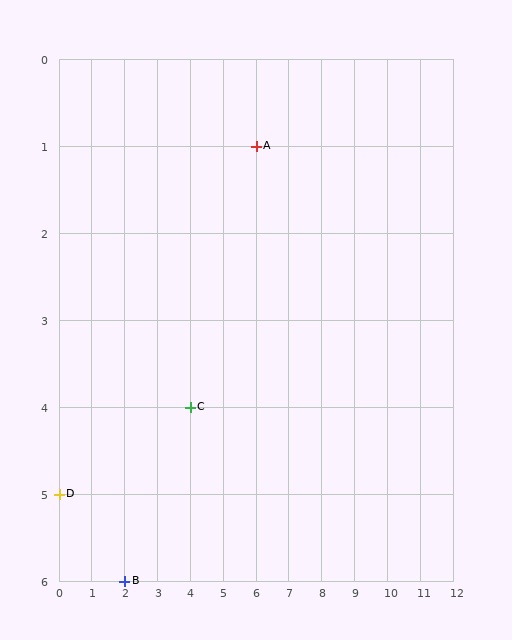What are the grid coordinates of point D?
Point D is at grid coordinates (0, 5).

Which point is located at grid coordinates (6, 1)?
Point A is at (6, 1).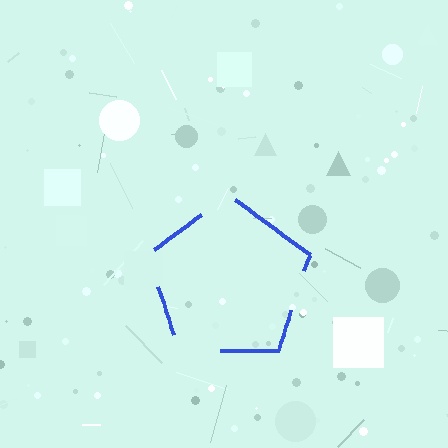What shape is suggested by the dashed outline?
The dashed outline suggests a pentagon.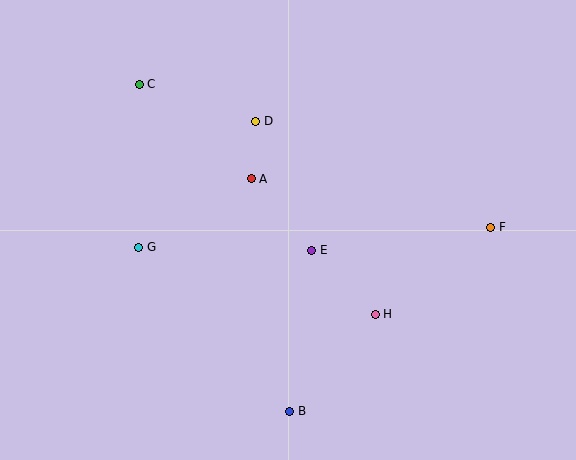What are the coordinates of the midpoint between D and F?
The midpoint between D and F is at (373, 175).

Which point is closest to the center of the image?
Point E at (312, 250) is closest to the center.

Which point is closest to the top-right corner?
Point F is closest to the top-right corner.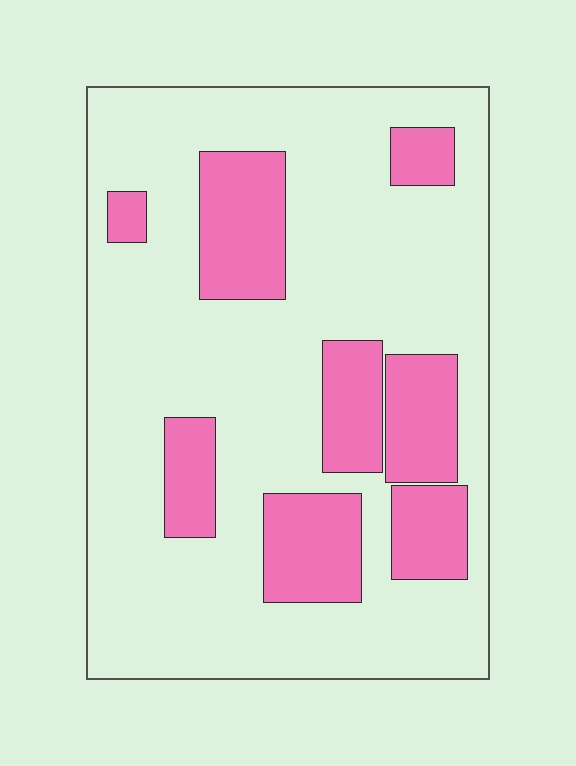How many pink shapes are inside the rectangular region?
8.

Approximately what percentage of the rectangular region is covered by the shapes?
Approximately 25%.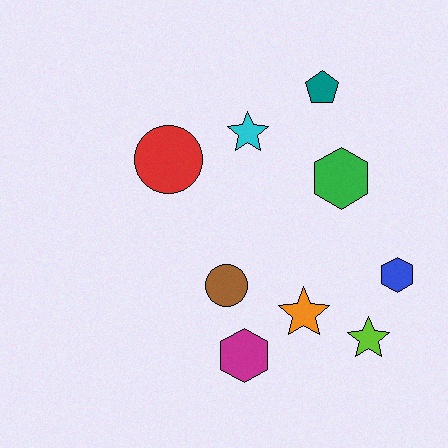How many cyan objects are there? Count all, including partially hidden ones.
There is 1 cyan object.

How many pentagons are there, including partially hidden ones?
There is 1 pentagon.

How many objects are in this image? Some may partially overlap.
There are 9 objects.